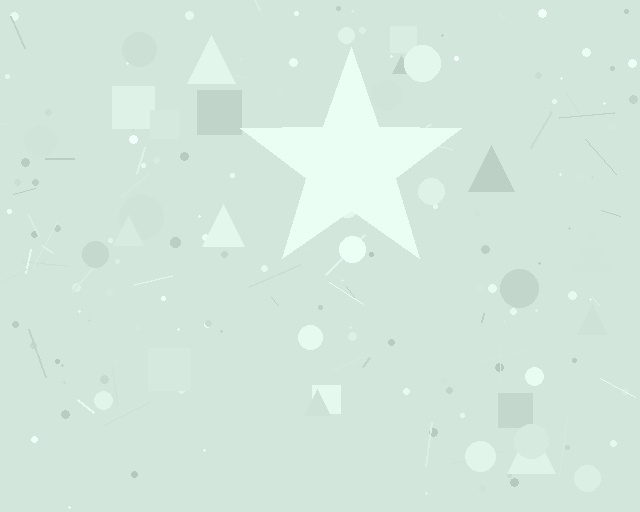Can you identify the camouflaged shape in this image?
The camouflaged shape is a star.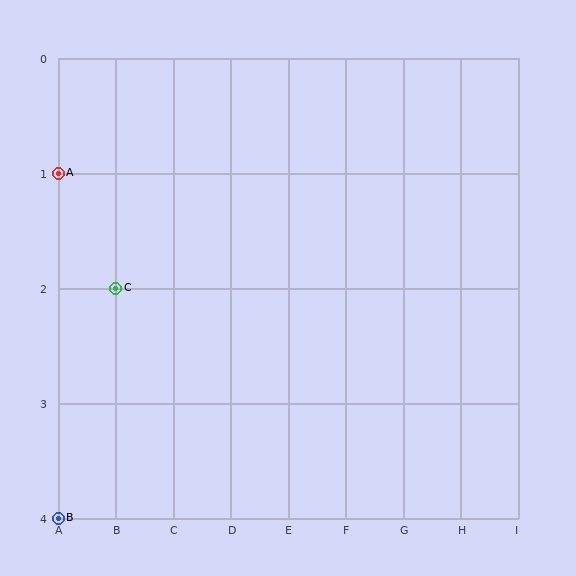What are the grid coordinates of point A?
Point A is at grid coordinates (A, 1).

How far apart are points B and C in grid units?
Points B and C are 1 column and 2 rows apart (about 2.2 grid units diagonally).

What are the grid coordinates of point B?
Point B is at grid coordinates (A, 4).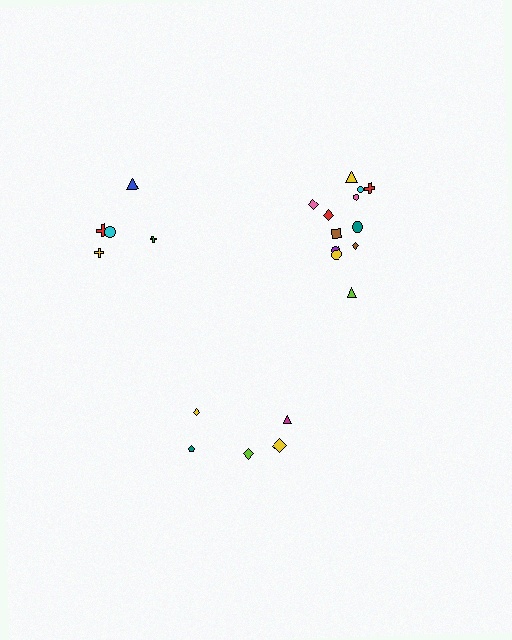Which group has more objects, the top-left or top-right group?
The top-right group.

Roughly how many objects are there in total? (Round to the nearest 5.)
Roughly 20 objects in total.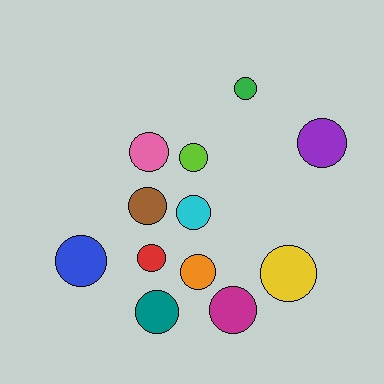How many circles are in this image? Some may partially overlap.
There are 12 circles.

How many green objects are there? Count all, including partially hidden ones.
There is 1 green object.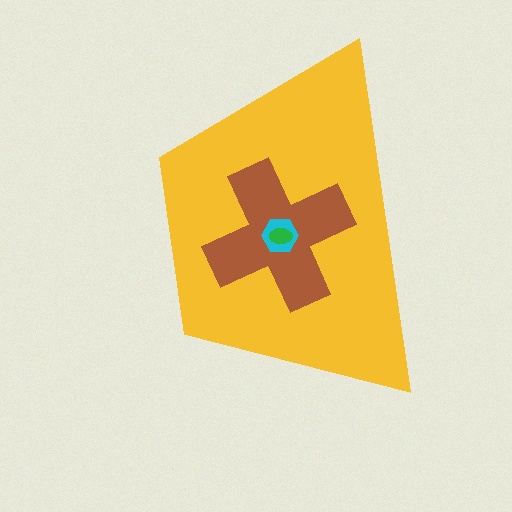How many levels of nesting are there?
4.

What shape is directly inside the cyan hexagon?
The green ellipse.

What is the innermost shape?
The green ellipse.